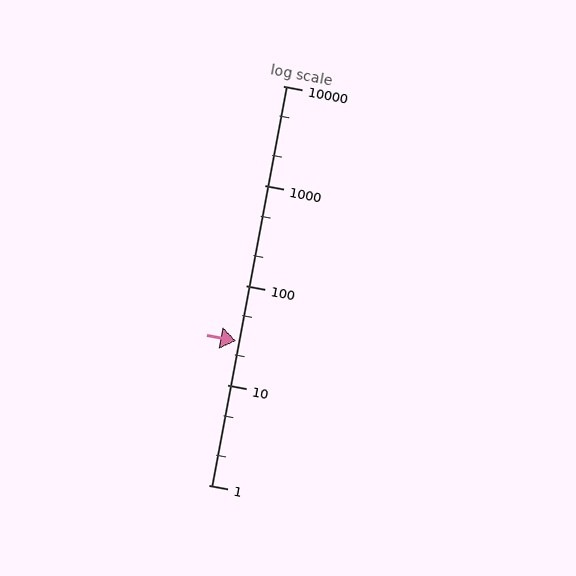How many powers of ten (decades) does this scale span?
The scale spans 4 decades, from 1 to 10000.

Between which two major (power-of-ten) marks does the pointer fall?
The pointer is between 10 and 100.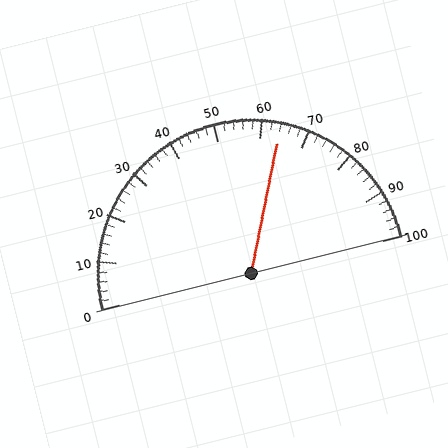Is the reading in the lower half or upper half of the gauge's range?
The reading is in the upper half of the range (0 to 100).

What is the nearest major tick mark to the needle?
The nearest major tick mark is 60.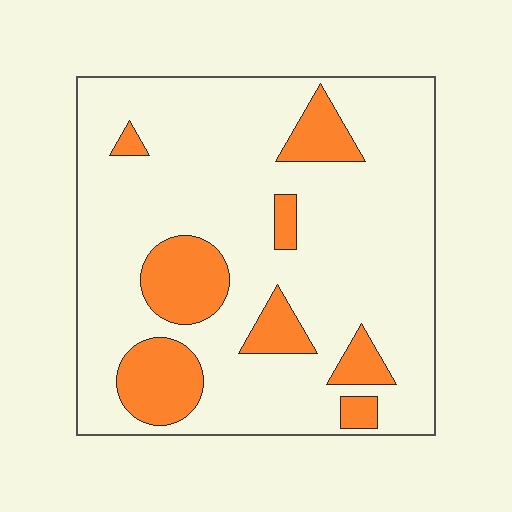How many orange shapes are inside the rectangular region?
8.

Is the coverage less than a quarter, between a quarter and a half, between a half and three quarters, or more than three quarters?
Less than a quarter.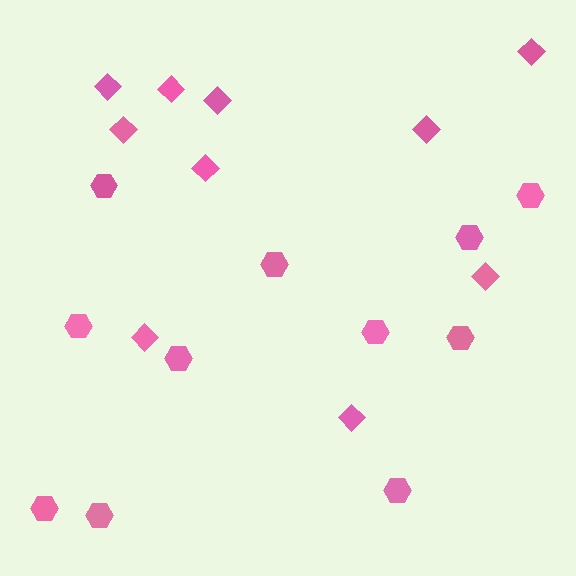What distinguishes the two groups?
There are 2 groups: one group of hexagons (11) and one group of diamonds (10).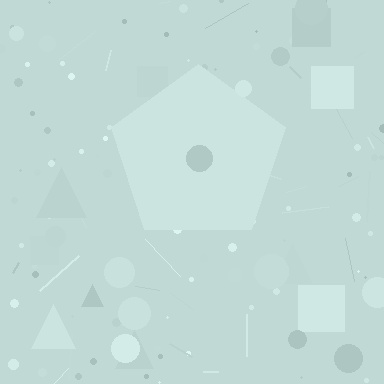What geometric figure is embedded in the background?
A pentagon is embedded in the background.